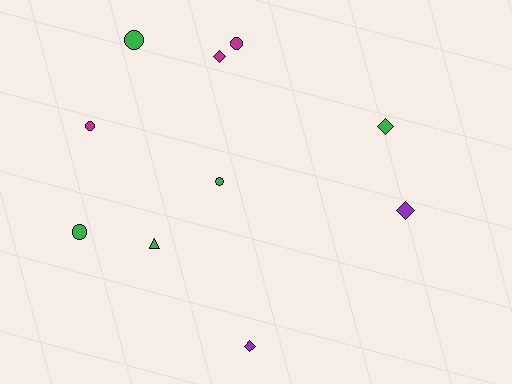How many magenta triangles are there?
There are no magenta triangles.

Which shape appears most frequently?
Circle, with 5 objects.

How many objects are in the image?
There are 10 objects.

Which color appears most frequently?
Green, with 5 objects.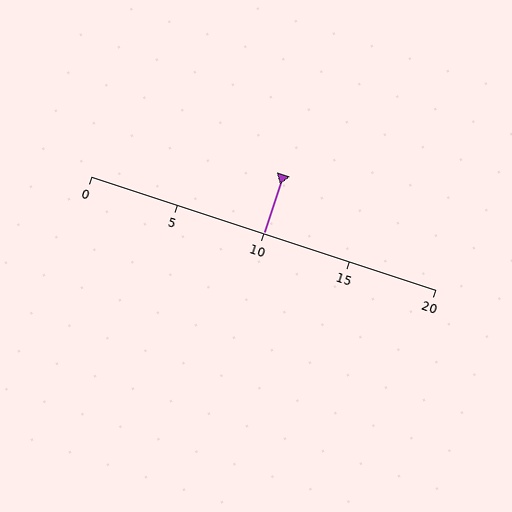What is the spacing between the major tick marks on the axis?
The major ticks are spaced 5 apart.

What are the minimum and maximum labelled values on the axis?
The axis runs from 0 to 20.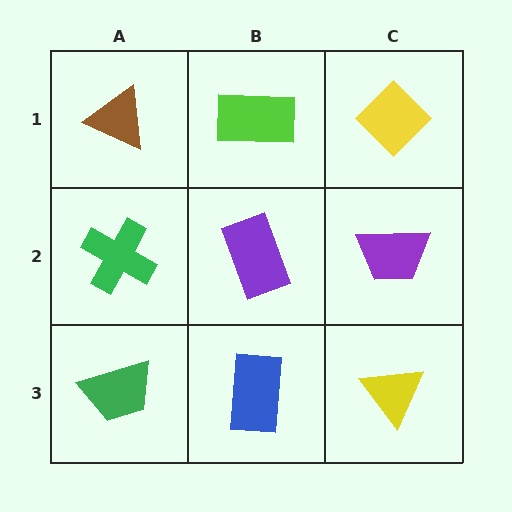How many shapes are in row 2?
3 shapes.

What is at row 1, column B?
A lime rectangle.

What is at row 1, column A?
A brown triangle.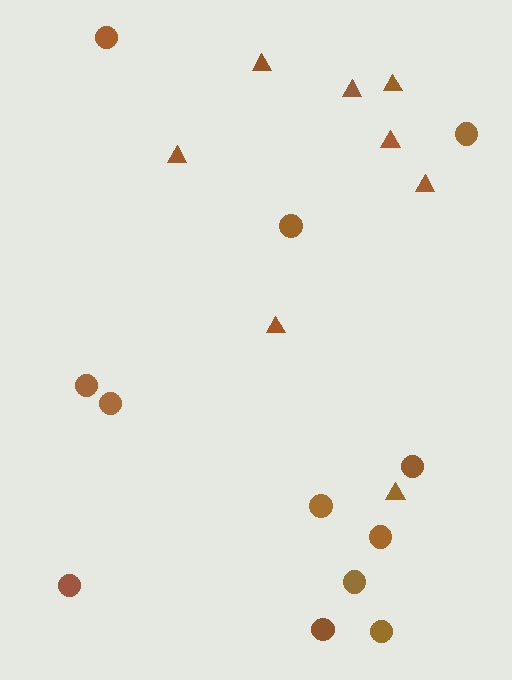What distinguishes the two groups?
There are 2 groups: one group of triangles (8) and one group of circles (12).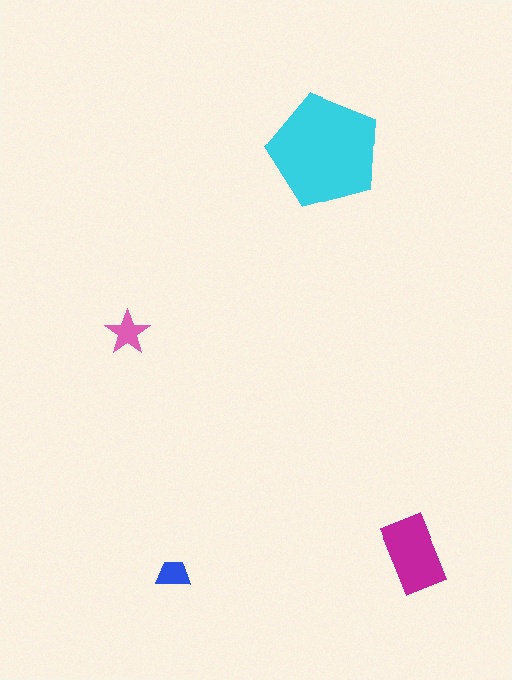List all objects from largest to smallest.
The cyan pentagon, the magenta rectangle, the pink star, the blue trapezoid.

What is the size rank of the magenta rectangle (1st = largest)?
2nd.